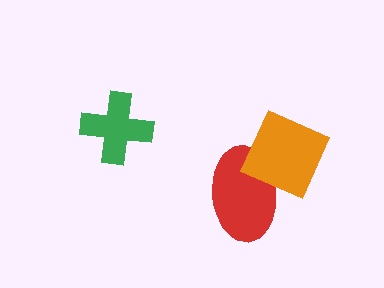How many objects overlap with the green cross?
0 objects overlap with the green cross.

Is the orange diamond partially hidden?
No, no other shape covers it.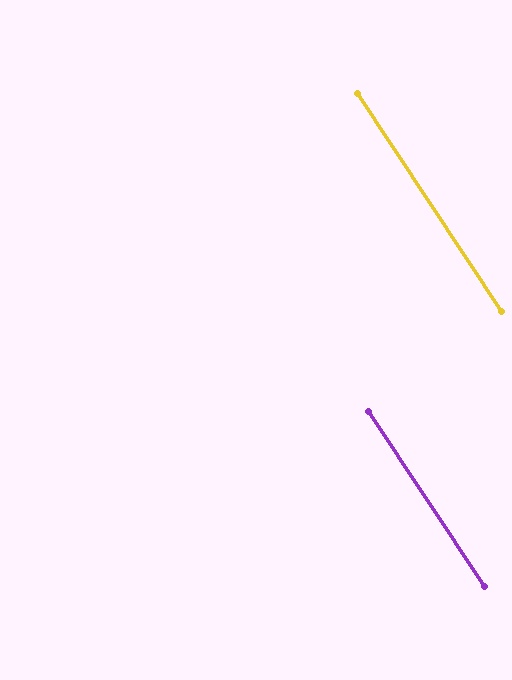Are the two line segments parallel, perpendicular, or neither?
Parallel — their directions differ by only 0.0°.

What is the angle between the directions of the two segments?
Approximately 0 degrees.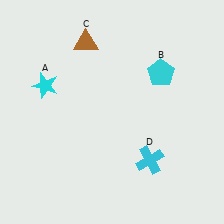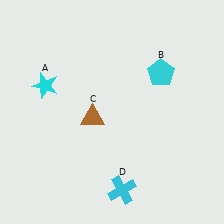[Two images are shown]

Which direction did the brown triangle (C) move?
The brown triangle (C) moved down.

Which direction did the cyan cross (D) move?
The cyan cross (D) moved down.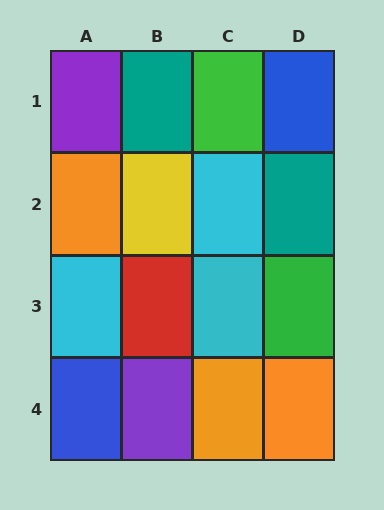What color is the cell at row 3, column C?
Cyan.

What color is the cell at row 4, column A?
Blue.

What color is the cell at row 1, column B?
Teal.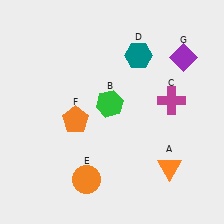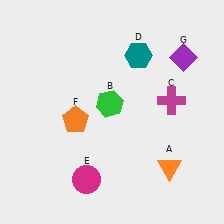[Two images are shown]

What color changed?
The circle (E) changed from orange in Image 1 to magenta in Image 2.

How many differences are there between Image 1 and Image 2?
There is 1 difference between the two images.